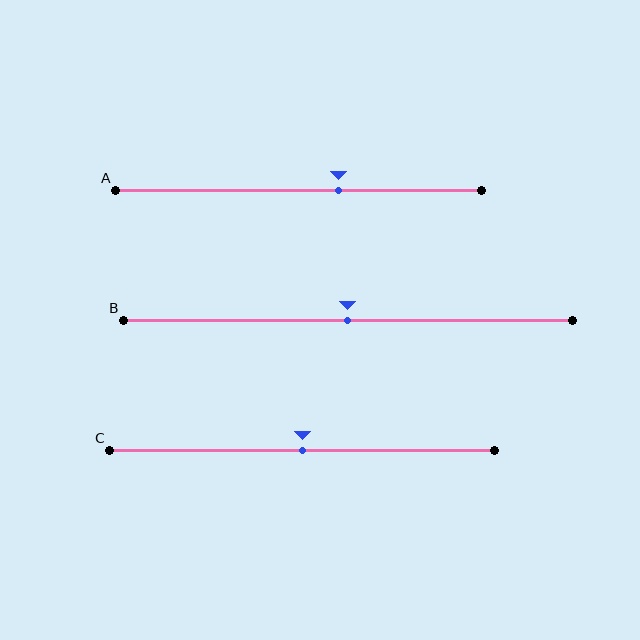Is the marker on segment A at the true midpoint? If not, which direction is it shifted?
No, the marker on segment A is shifted to the right by about 11% of the segment length.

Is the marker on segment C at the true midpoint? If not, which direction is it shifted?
Yes, the marker on segment C is at the true midpoint.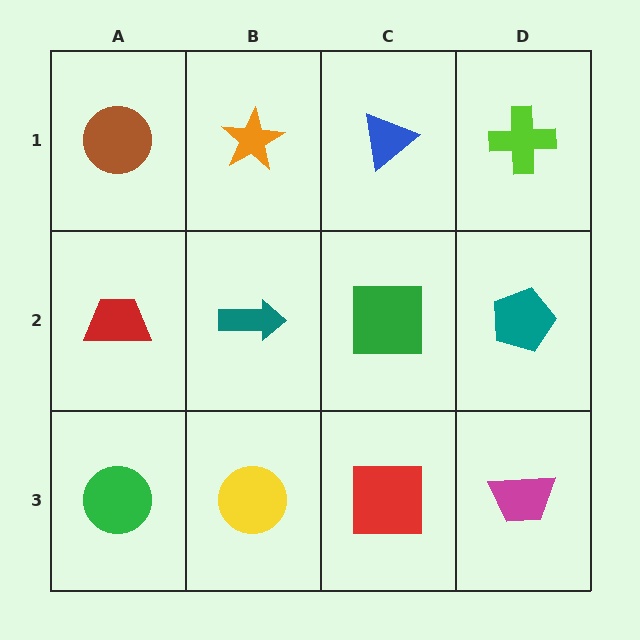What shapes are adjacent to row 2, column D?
A lime cross (row 1, column D), a magenta trapezoid (row 3, column D), a green square (row 2, column C).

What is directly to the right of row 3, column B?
A red square.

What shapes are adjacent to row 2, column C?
A blue triangle (row 1, column C), a red square (row 3, column C), a teal arrow (row 2, column B), a teal pentagon (row 2, column D).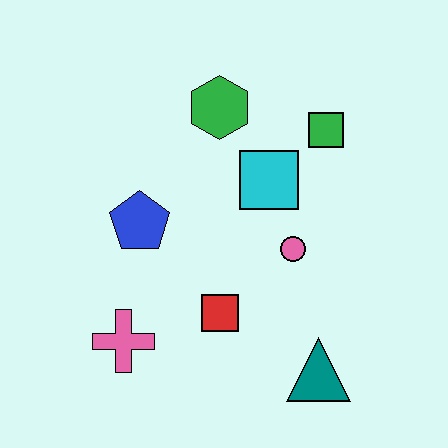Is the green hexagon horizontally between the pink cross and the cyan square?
Yes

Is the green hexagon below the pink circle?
No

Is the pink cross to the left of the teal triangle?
Yes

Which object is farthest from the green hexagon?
The teal triangle is farthest from the green hexagon.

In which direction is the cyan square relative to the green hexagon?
The cyan square is below the green hexagon.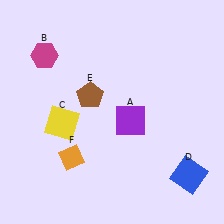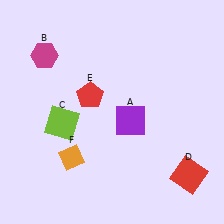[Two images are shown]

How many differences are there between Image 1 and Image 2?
There are 3 differences between the two images.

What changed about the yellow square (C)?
In Image 1, C is yellow. In Image 2, it changed to lime.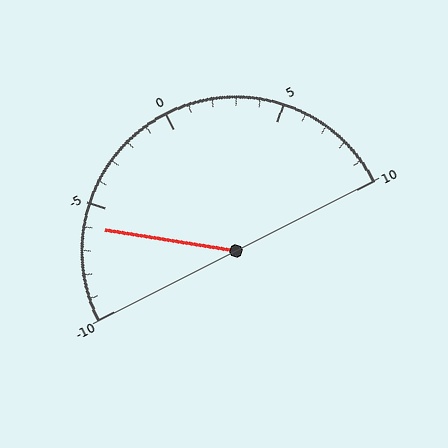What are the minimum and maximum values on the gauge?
The gauge ranges from -10 to 10.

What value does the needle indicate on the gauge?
The needle indicates approximately -6.